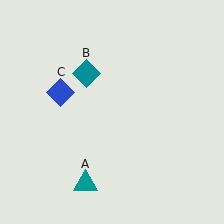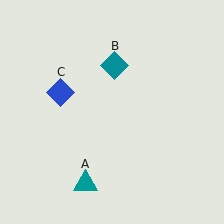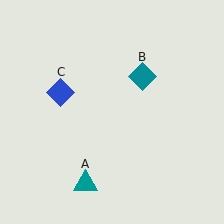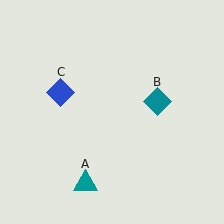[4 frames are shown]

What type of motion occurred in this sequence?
The teal diamond (object B) rotated clockwise around the center of the scene.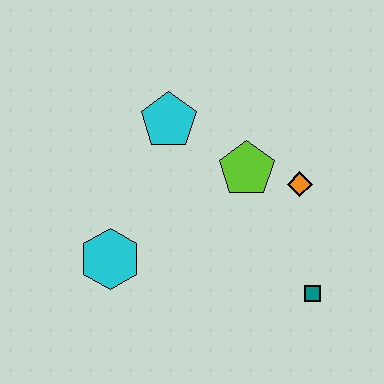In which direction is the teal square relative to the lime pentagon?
The teal square is below the lime pentagon.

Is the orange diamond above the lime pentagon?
No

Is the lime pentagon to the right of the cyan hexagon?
Yes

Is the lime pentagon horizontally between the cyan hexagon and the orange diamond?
Yes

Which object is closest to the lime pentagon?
The orange diamond is closest to the lime pentagon.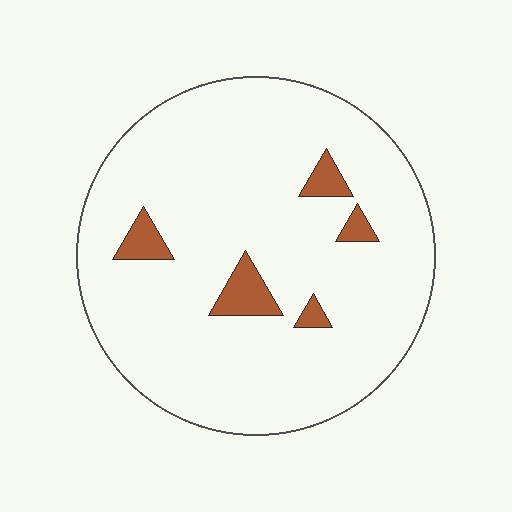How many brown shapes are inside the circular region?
5.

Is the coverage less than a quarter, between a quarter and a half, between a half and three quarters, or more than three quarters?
Less than a quarter.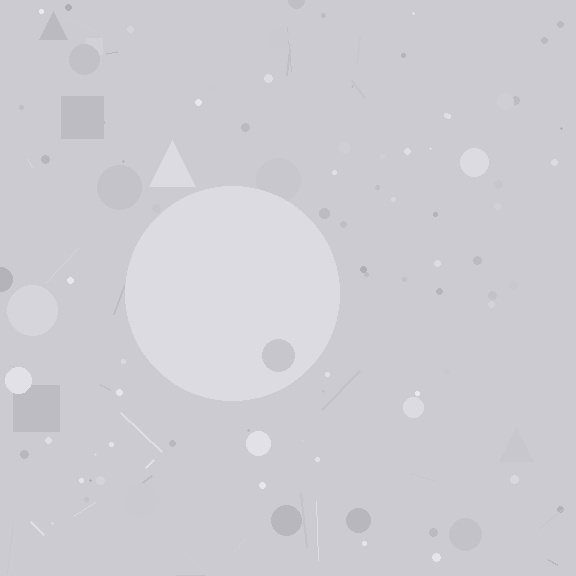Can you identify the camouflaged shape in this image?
The camouflaged shape is a circle.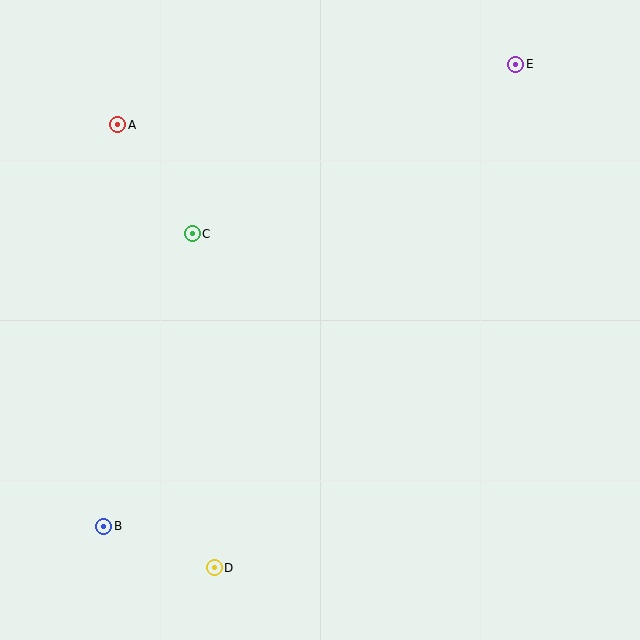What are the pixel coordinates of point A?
Point A is at (118, 125).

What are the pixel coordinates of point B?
Point B is at (104, 526).